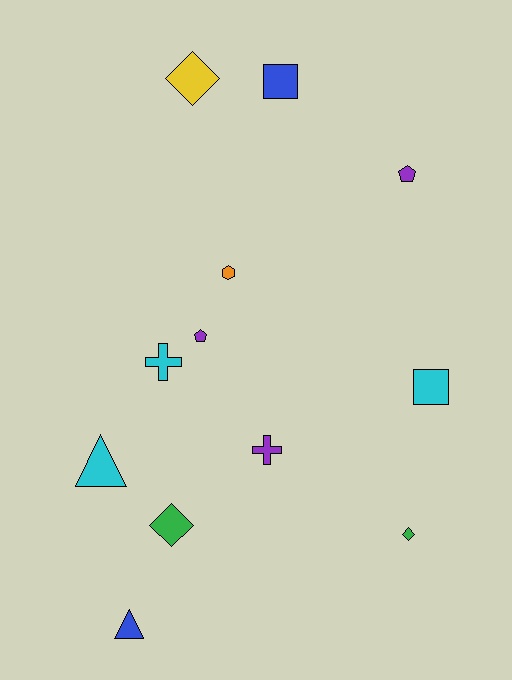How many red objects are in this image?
There are no red objects.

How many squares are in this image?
There are 2 squares.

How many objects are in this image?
There are 12 objects.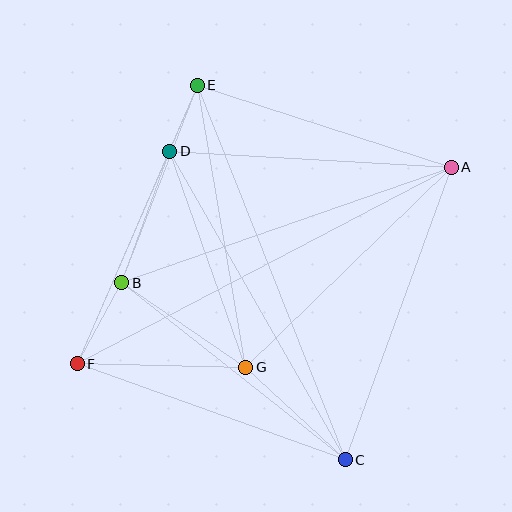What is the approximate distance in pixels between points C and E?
The distance between C and E is approximately 402 pixels.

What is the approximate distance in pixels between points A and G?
The distance between A and G is approximately 287 pixels.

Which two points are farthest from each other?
Points A and F are farthest from each other.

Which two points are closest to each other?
Points D and E are closest to each other.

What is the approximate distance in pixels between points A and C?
The distance between A and C is approximately 311 pixels.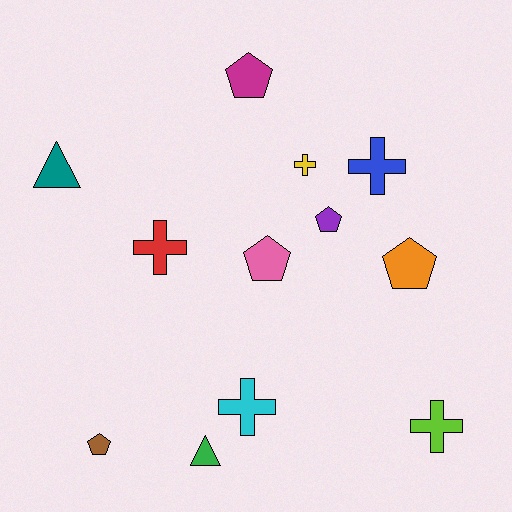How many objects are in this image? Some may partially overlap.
There are 12 objects.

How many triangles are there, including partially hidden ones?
There are 2 triangles.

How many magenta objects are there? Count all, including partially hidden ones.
There is 1 magenta object.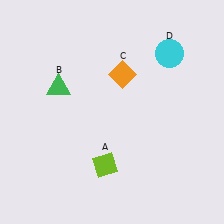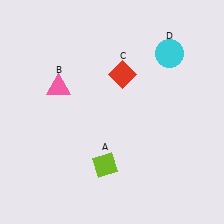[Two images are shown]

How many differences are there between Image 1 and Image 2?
There are 2 differences between the two images.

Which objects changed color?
B changed from green to pink. C changed from orange to red.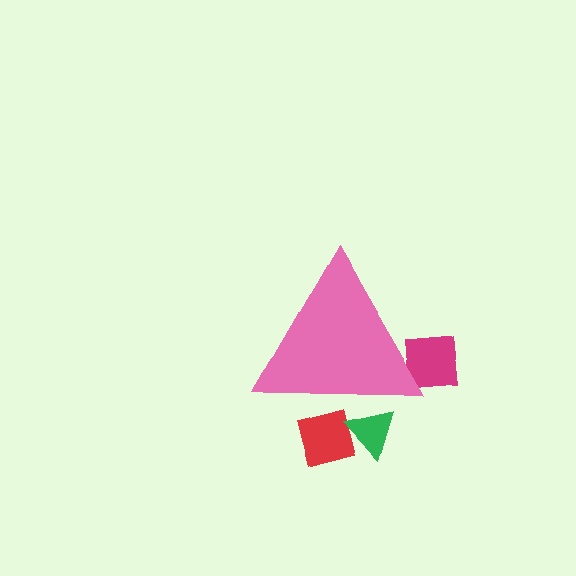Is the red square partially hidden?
Yes, the red square is partially hidden behind the pink triangle.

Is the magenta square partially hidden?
Yes, the magenta square is partially hidden behind the pink triangle.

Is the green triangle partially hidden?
Yes, the green triangle is partially hidden behind the pink triangle.